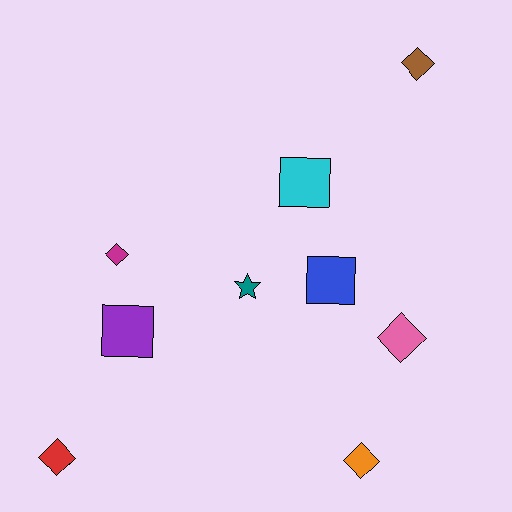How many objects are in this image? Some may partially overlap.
There are 9 objects.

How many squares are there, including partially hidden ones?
There are 3 squares.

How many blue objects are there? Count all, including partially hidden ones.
There is 1 blue object.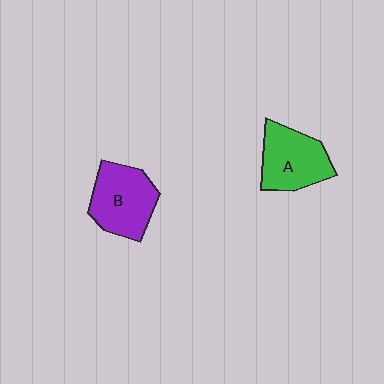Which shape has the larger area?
Shape B (purple).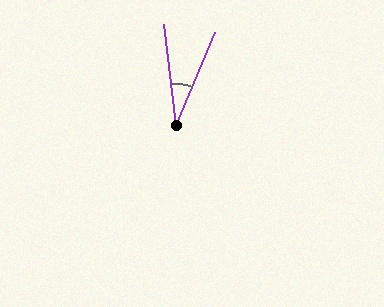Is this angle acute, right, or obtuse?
It is acute.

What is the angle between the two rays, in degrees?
Approximately 29 degrees.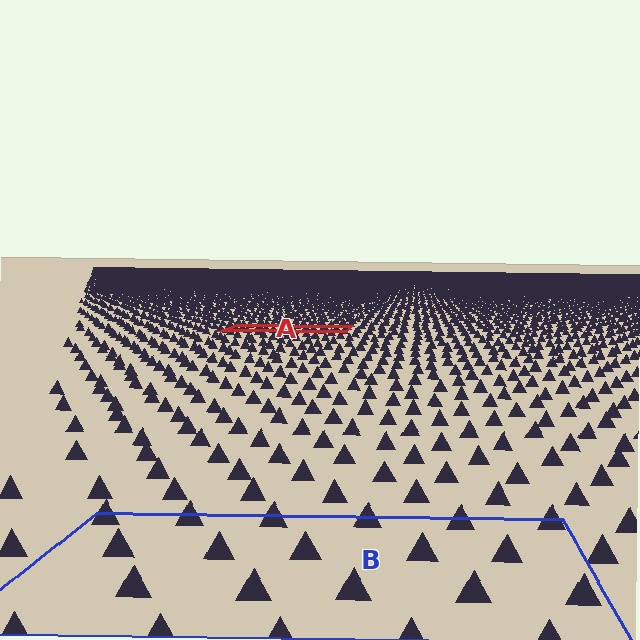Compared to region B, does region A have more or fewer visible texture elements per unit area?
Region A has more texture elements per unit area — they are packed more densely because it is farther away.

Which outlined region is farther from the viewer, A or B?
Region A is farther from the viewer — the texture elements inside it appear smaller and more densely packed.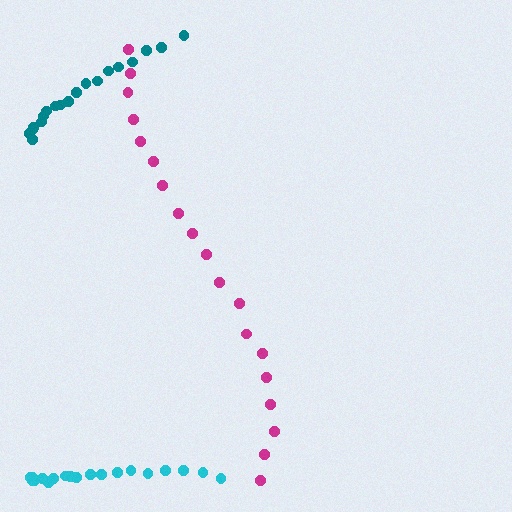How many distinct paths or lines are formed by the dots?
There are 3 distinct paths.